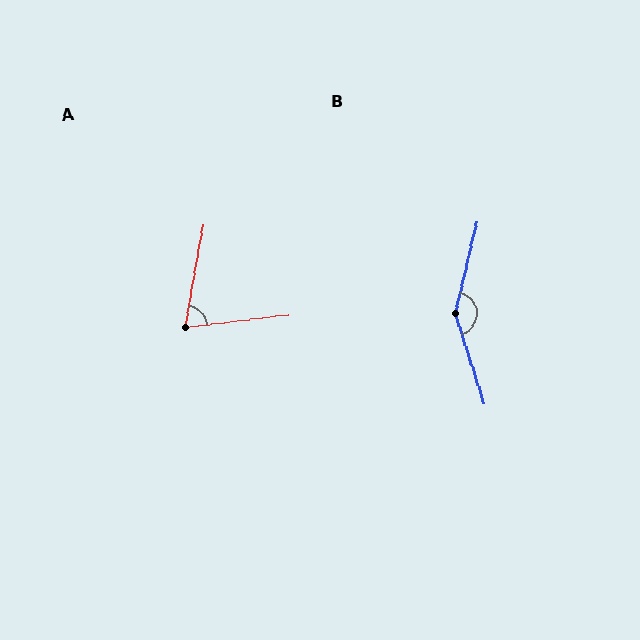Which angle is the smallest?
A, at approximately 73 degrees.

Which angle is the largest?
B, at approximately 149 degrees.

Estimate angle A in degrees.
Approximately 73 degrees.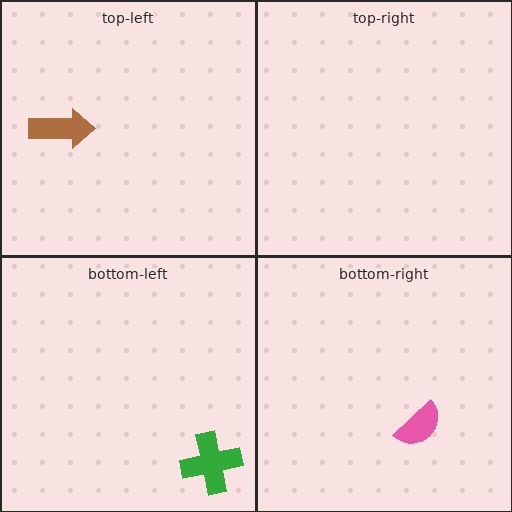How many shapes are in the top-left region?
1.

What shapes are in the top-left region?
The brown arrow.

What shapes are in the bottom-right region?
The pink semicircle.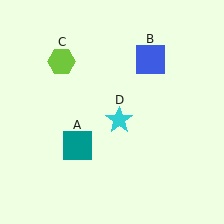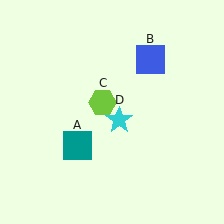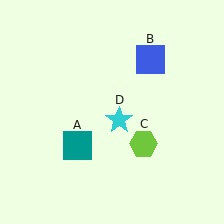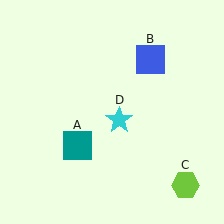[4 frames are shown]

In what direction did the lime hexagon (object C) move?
The lime hexagon (object C) moved down and to the right.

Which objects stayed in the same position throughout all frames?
Teal square (object A) and blue square (object B) and cyan star (object D) remained stationary.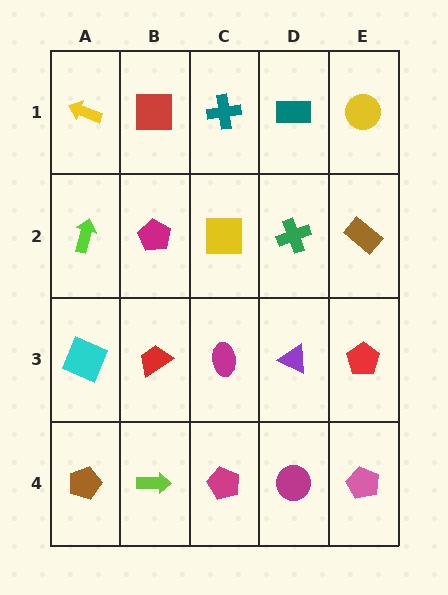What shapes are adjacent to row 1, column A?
A lime arrow (row 2, column A), a red square (row 1, column B).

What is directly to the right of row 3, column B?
A magenta ellipse.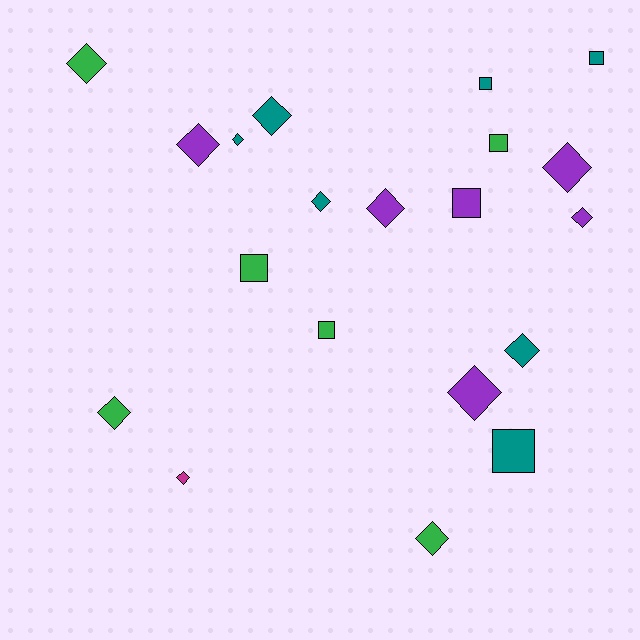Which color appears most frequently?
Teal, with 7 objects.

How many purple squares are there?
There is 1 purple square.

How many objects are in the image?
There are 20 objects.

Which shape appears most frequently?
Diamond, with 13 objects.